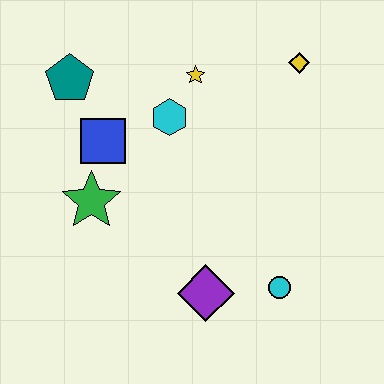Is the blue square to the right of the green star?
Yes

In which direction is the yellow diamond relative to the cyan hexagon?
The yellow diamond is to the right of the cyan hexagon.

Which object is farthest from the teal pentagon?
The cyan circle is farthest from the teal pentagon.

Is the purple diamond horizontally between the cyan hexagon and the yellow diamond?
Yes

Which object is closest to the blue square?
The green star is closest to the blue square.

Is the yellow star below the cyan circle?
No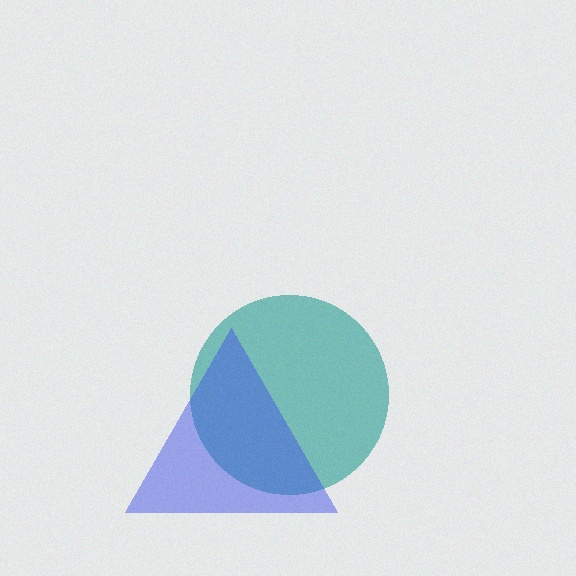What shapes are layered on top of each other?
The layered shapes are: a teal circle, a blue triangle.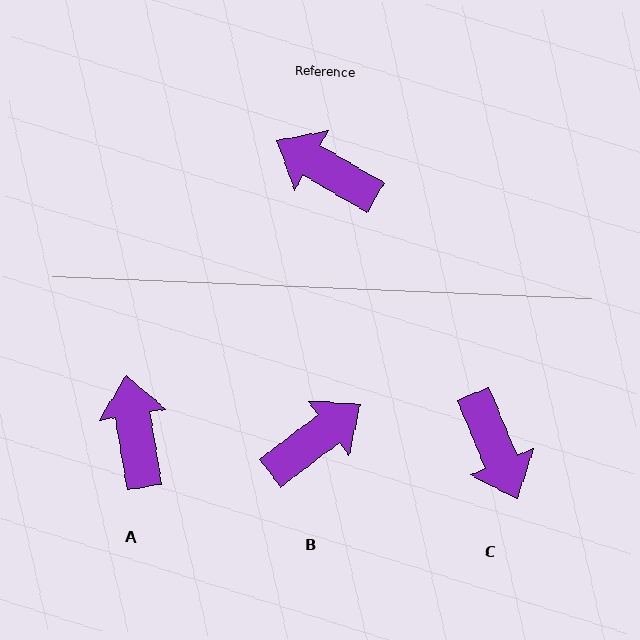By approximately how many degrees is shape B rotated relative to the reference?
Approximately 113 degrees clockwise.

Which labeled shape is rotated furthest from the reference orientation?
C, about 143 degrees away.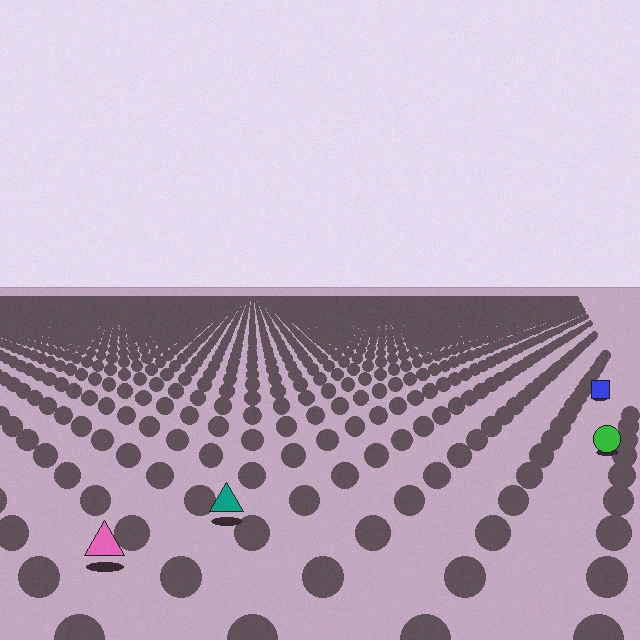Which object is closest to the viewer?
The pink triangle is closest. The texture marks near it are larger and more spread out.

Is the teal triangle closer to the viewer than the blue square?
Yes. The teal triangle is closer — you can tell from the texture gradient: the ground texture is coarser near it.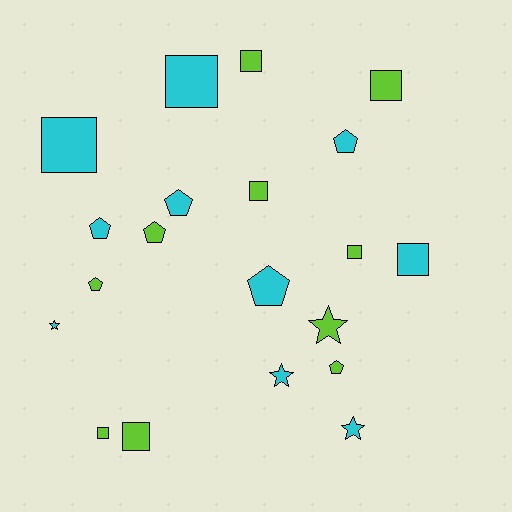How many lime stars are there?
There is 1 lime star.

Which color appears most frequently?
Lime, with 10 objects.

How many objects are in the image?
There are 20 objects.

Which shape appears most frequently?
Square, with 9 objects.